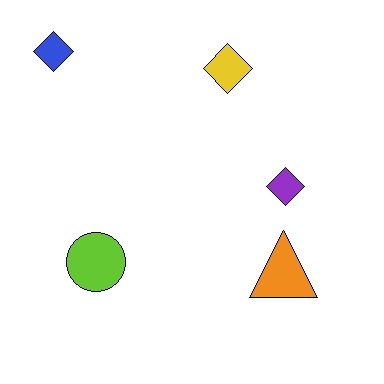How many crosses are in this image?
There are no crosses.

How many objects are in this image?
There are 5 objects.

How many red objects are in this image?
There are no red objects.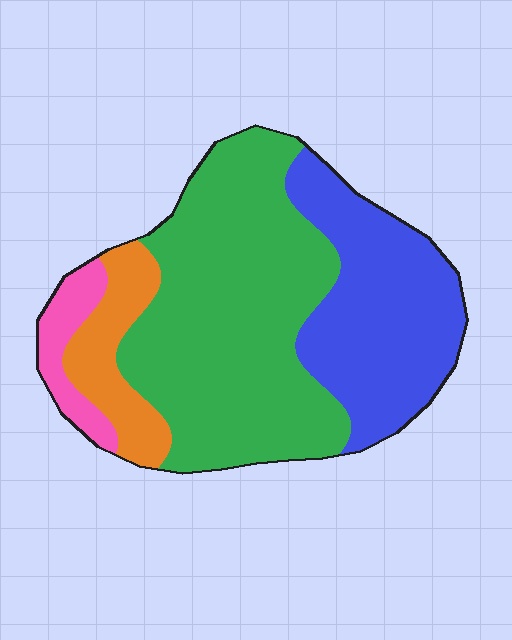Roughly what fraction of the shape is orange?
Orange takes up less than a sixth of the shape.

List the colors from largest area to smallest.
From largest to smallest: green, blue, orange, pink.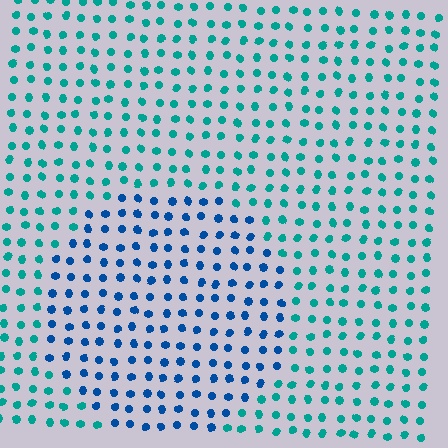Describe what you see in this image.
The image is filled with small teal elements in a uniform arrangement. A circle-shaped region is visible where the elements are tinted to a slightly different hue, forming a subtle color boundary.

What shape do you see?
I see a circle.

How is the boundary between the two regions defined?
The boundary is defined purely by a slight shift in hue (about 38 degrees). Spacing, size, and orientation are identical on both sides.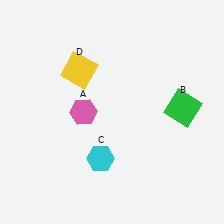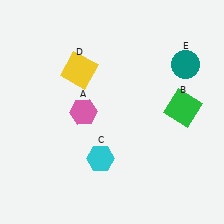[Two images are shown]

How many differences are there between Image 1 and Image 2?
There is 1 difference between the two images.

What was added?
A teal circle (E) was added in Image 2.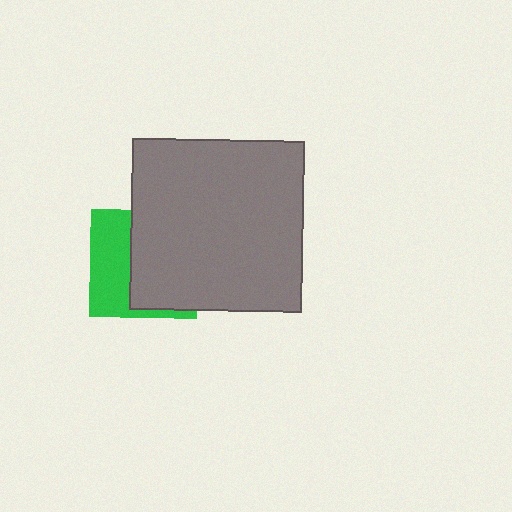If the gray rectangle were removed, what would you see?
You would see the complete green square.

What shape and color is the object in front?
The object in front is a gray rectangle.